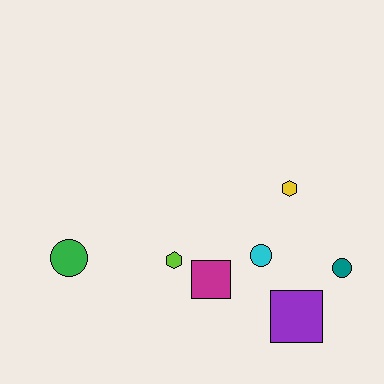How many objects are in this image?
There are 7 objects.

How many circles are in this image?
There are 3 circles.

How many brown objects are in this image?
There are no brown objects.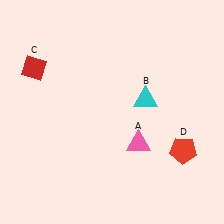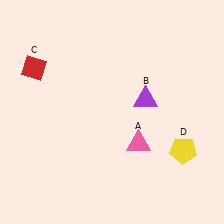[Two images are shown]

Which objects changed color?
B changed from cyan to purple. D changed from red to yellow.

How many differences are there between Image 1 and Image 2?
There are 2 differences between the two images.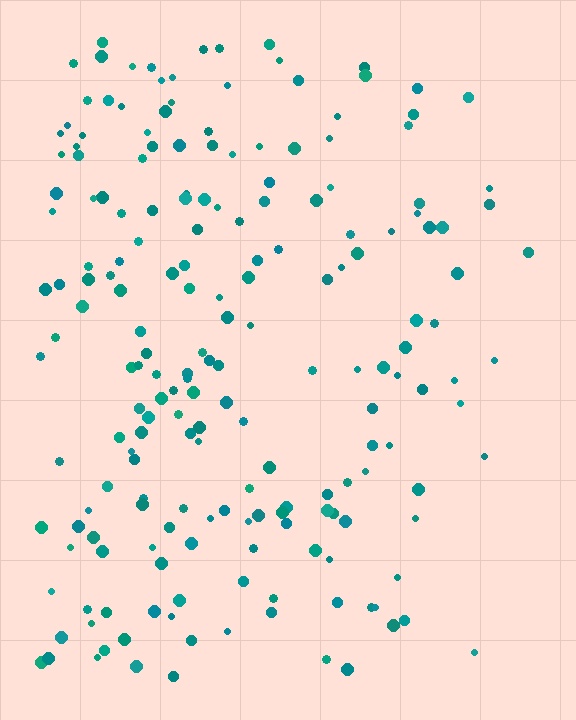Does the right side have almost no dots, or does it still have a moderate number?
Still a moderate number, just noticeably fewer than the left.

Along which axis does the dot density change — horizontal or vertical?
Horizontal.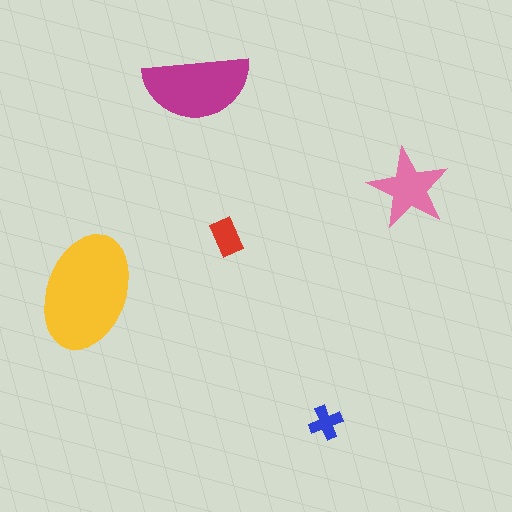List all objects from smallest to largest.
The blue cross, the red rectangle, the pink star, the magenta semicircle, the yellow ellipse.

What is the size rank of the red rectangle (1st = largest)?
4th.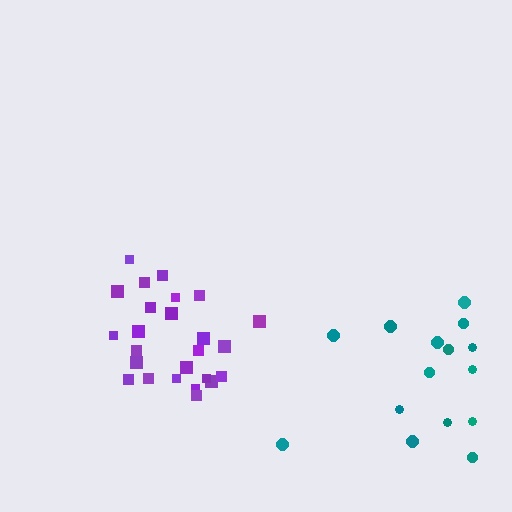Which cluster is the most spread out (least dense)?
Teal.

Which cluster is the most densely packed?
Purple.